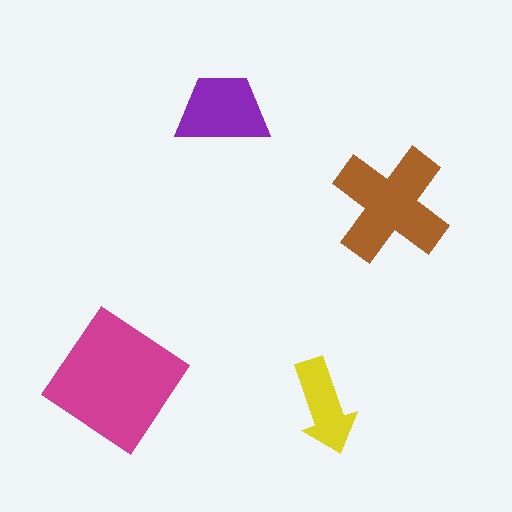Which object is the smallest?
The yellow arrow.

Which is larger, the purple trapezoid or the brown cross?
The brown cross.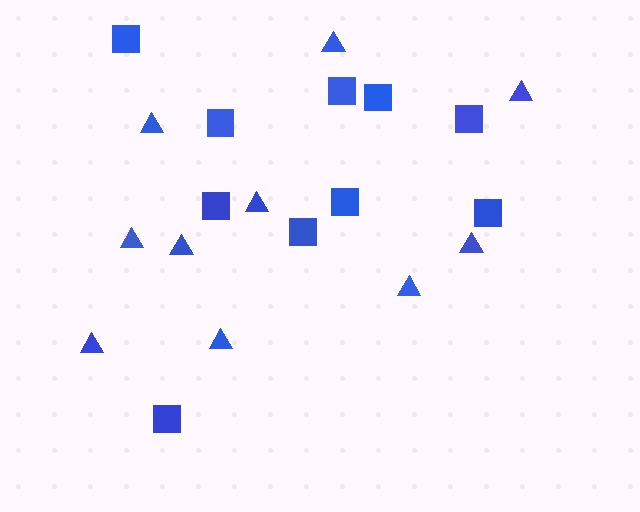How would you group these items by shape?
There are 2 groups: one group of triangles (10) and one group of squares (10).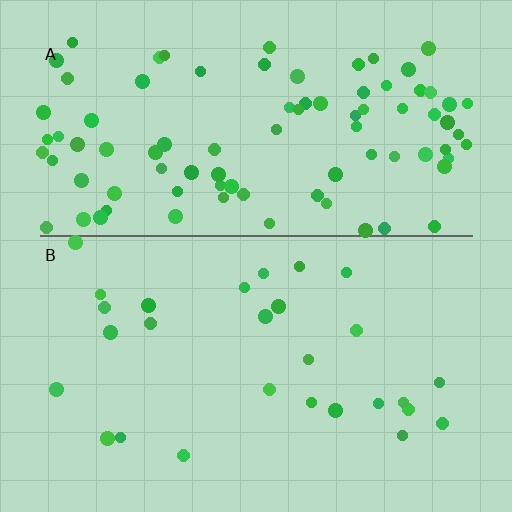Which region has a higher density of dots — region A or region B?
A (the top).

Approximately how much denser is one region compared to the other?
Approximately 3.2× — region A over region B.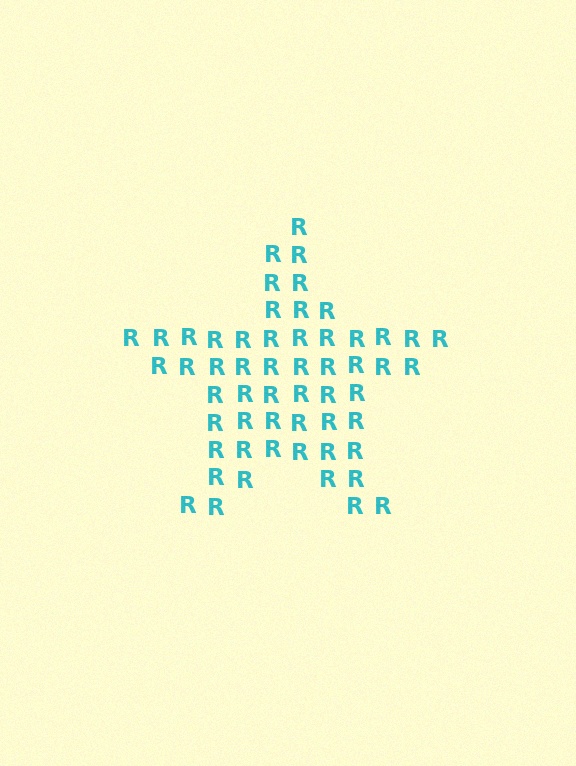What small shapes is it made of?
It is made of small letter R's.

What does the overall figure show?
The overall figure shows a star.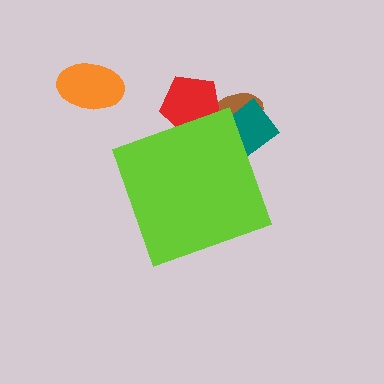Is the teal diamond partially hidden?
Yes, the teal diamond is partially hidden behind the lime diamond.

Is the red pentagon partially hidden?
Yes, the red pentagon is partially hidden behind the lime diamond.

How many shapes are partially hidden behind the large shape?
3 shapes are partially hidden.